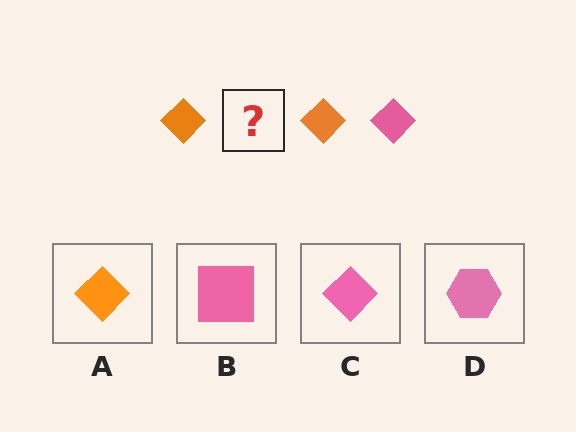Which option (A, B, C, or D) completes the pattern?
C.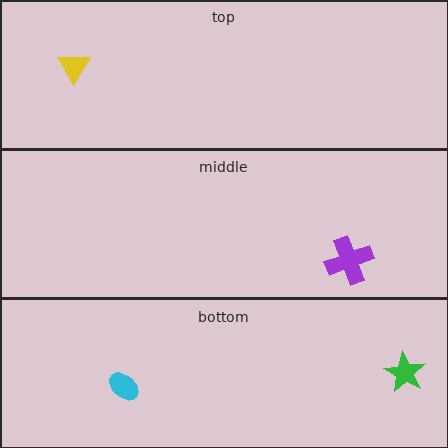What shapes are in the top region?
The yellow triangle.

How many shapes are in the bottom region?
2.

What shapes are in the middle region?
The purple cross.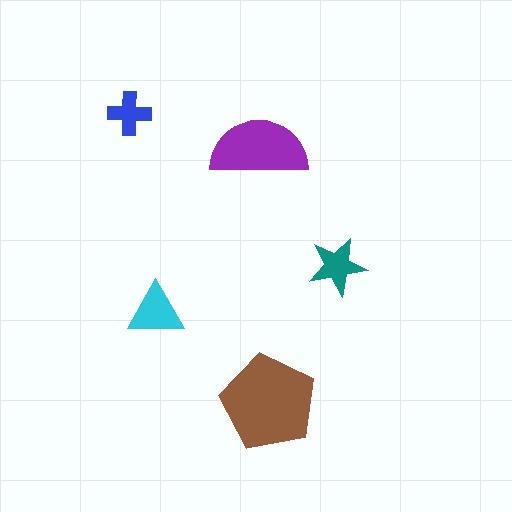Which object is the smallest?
The blue cross.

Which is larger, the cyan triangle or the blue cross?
The cyan triangle.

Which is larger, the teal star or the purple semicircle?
The purple semicircle.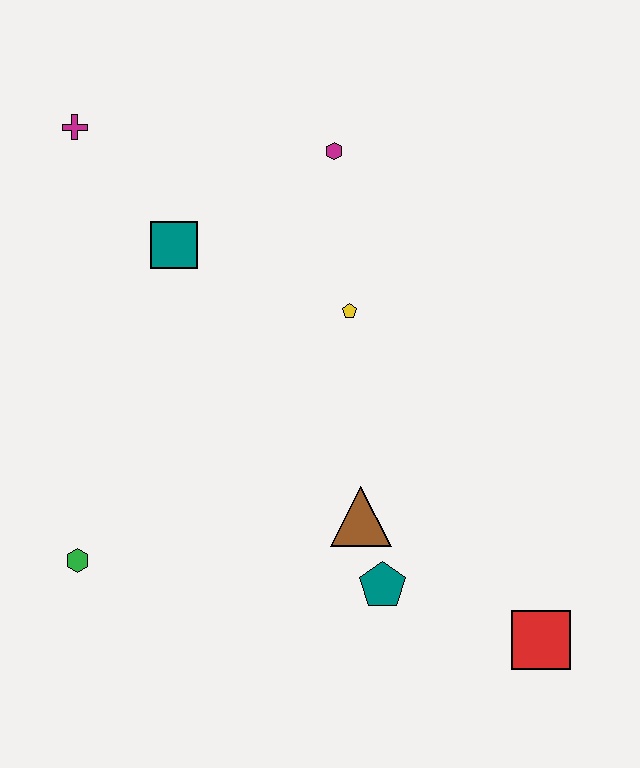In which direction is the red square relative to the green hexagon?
The red square is to the right of the green hexagon.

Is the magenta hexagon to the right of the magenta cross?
Yes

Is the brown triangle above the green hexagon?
Yes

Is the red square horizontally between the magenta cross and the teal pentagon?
No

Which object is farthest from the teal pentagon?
The magenta cross is farthest from the teal pentagon.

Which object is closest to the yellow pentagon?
The magenta hexagon is closest to the yellow pentagon.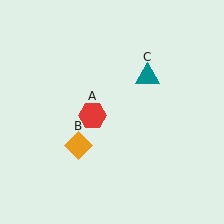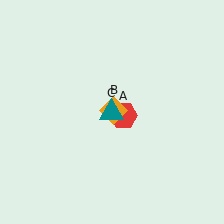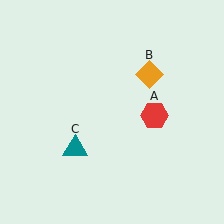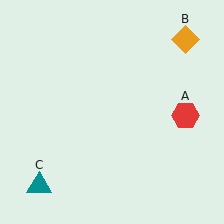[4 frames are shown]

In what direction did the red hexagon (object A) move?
The red hexagon (object A) moved right.